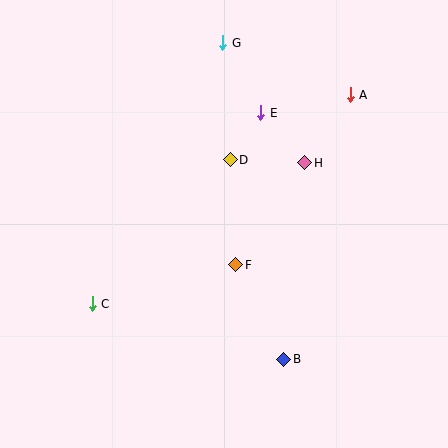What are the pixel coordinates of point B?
Point B is at (284, 359).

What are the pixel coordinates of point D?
Point D is at (230, 160).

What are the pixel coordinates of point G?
Point G is at (223, 43).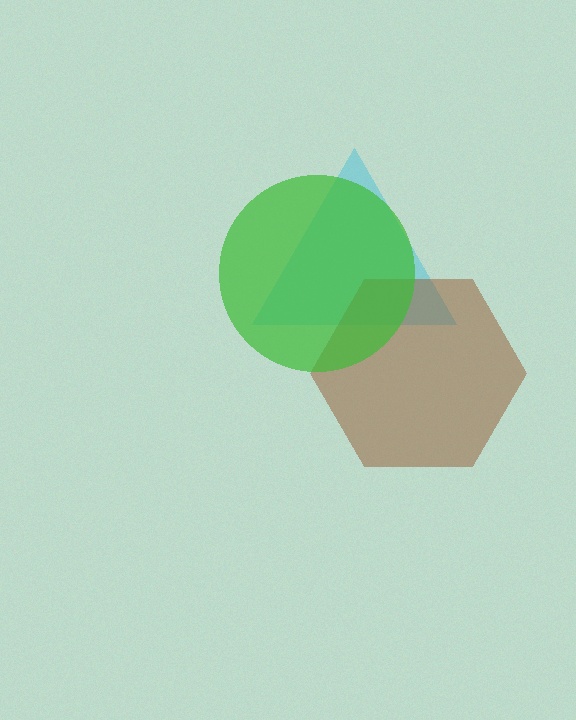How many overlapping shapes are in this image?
There are 3 overlapping shapes in the image.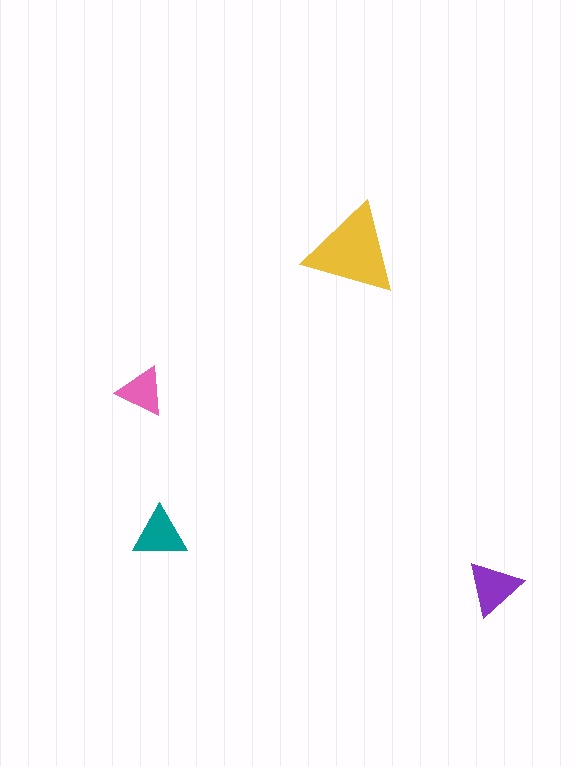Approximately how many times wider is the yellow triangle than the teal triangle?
About 1.5 times wider.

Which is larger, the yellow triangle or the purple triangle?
The yellow one.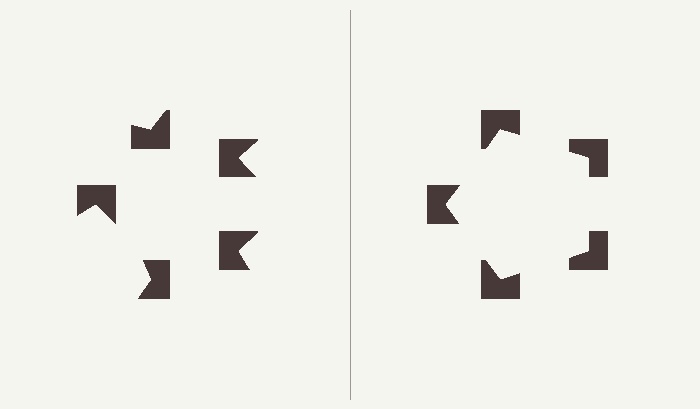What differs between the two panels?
The notched squares are positioned identically on both sides; only the wedge orientations differ. On the right they align to a pentagon; on the left they are misaligned.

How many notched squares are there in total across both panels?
10 — 5 on each side.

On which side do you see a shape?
An illusory pentagon appears on the right side. On the left side the wedge cuts are rotated, so no coherent shape forms.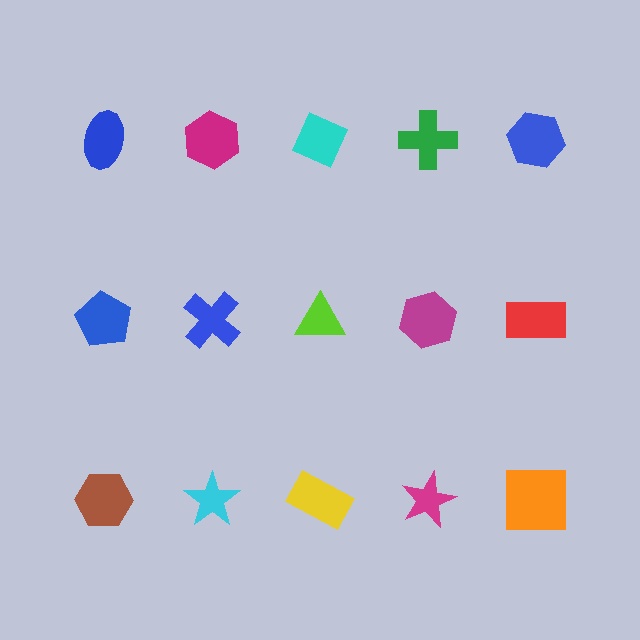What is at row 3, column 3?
A yellow rectangle.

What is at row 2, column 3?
A lime triangle.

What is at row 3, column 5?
An orange square.